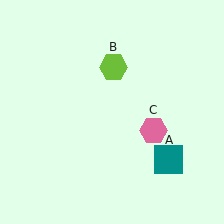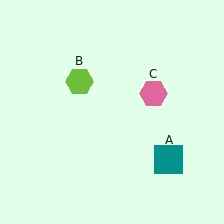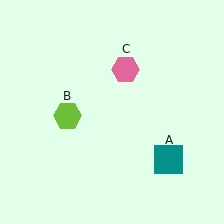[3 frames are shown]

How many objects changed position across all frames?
2 objects changed position: lime hexagon (object B), pink hexagon (object C).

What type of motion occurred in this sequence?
The lime hexagon (object B), pink hexagon (object C) rotated counterclockwise around the center of the scene.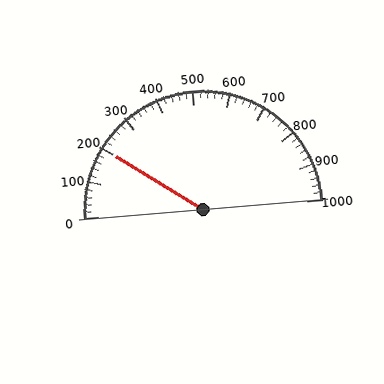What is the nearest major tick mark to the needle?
The nearest major tick mark is 200.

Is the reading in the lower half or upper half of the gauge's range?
The reading is in the lower half of the range (0 to 1000).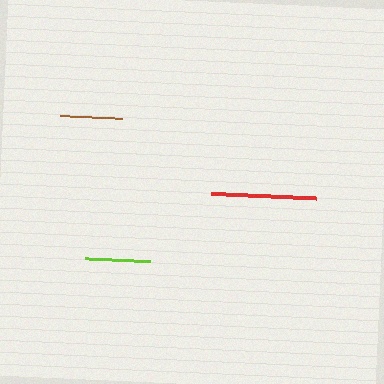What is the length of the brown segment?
The brown segment is approximately 62 pixels long.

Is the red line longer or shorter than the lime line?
The red line is longer than the lime line.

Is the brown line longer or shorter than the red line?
The red line is longer than the brown line.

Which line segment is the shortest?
The brown line is the shortest at approximately 62 pixels.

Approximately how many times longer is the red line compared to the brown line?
The red line is approximately 1.7 times the length of the brown line.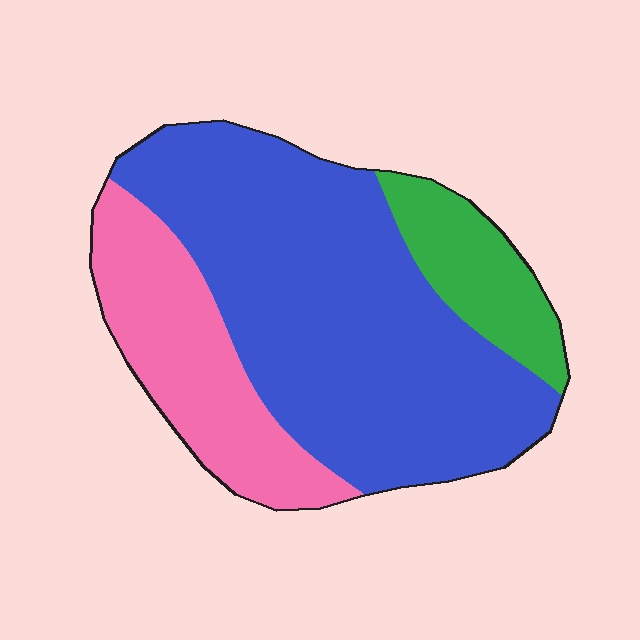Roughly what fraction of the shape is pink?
Pink covers around 25% of the shape.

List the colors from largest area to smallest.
From largest to smallest: blue, pink, green.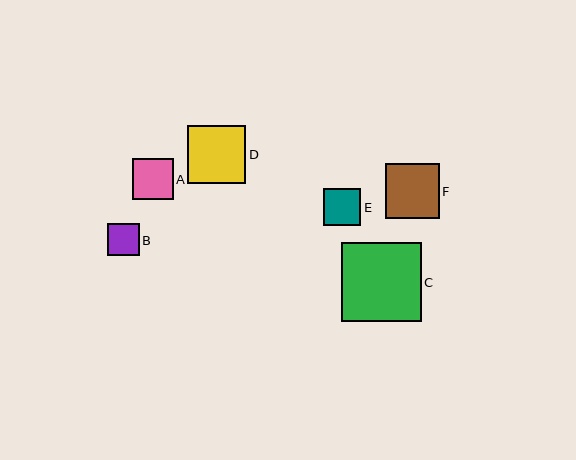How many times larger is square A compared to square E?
Square A is approximately 1.1 times the size of square E.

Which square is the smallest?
Square B is the smallest with a size of approximately 32 pixels.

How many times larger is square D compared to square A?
Square D is approximately 1.4 times the size of square A.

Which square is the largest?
Square C is the largest with a size of approximately 80 pixels.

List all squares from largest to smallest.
From largest to smallest: C, D, F, A, E, B.